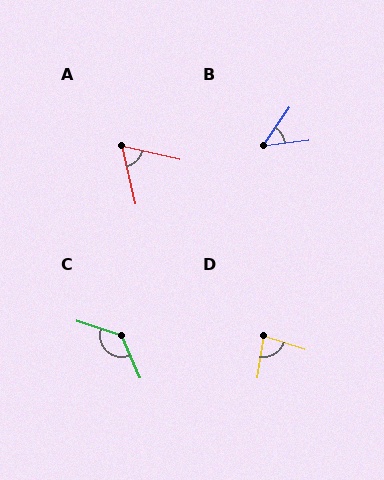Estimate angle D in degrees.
Approximately 81 degrees.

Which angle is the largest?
C, at approximately 132 degrees.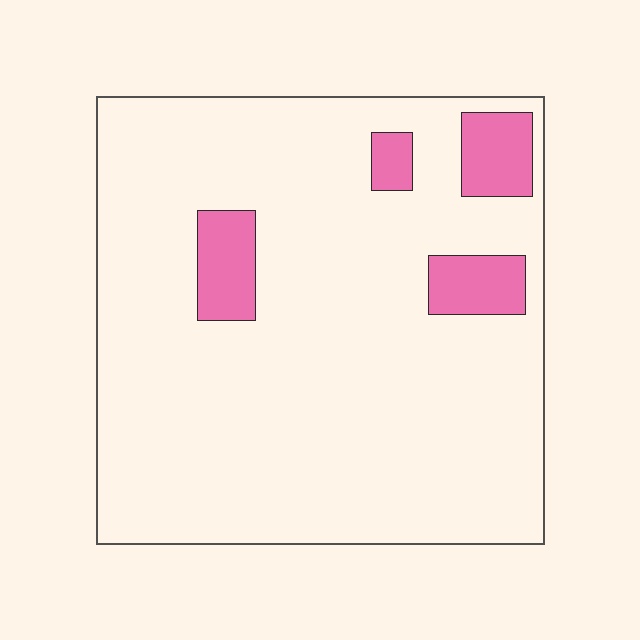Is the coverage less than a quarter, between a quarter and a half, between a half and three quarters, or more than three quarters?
Less than a quarter.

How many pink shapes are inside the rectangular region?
4.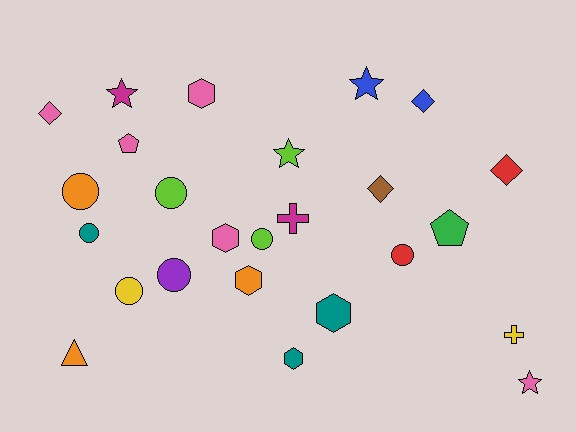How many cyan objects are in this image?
There are no cyan objects.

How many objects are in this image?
There are 25 objects.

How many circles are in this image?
There are 7 circles.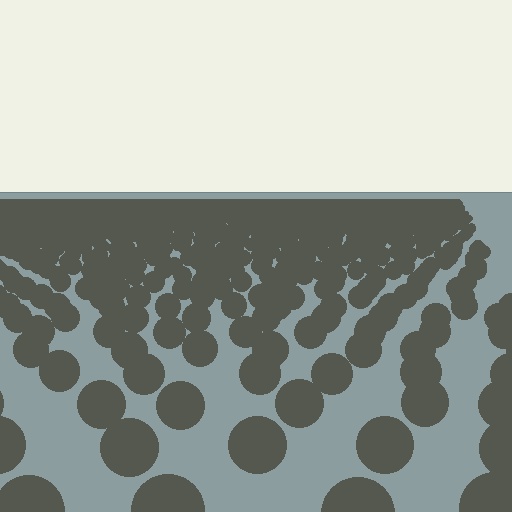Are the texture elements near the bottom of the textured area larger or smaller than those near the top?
Larger. Near the bottom, elements are closer to the viewer and appear at a bigger on-screen size.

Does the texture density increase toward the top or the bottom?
Density increases toward the top.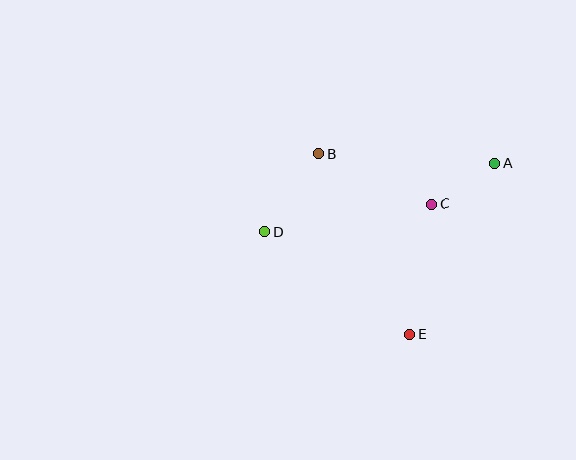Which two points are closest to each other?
Points A and C are closest to each other.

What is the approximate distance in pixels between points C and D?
The distance between C and D is approximately 169 pixels.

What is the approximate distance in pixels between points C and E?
The distance between C and E is approximately 132 pixels.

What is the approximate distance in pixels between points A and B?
The distance between A and B is approximately 176 pixels.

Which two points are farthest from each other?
Points A and D are farthest from each other.